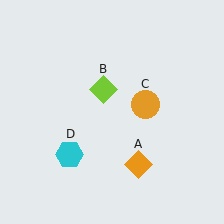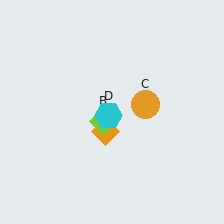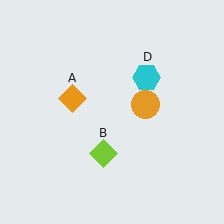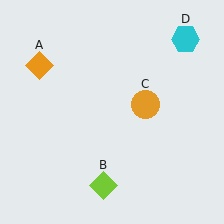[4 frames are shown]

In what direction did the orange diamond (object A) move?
The orange diamond (object A) moved up and to the left.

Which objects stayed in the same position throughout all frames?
Orange circle (object C) remained stationary.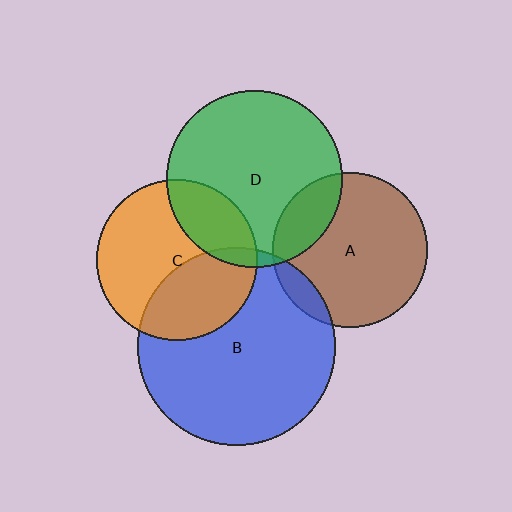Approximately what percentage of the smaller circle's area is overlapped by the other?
Approximately 25%.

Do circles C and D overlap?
Yes.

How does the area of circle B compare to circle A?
Approximately 1.6 times.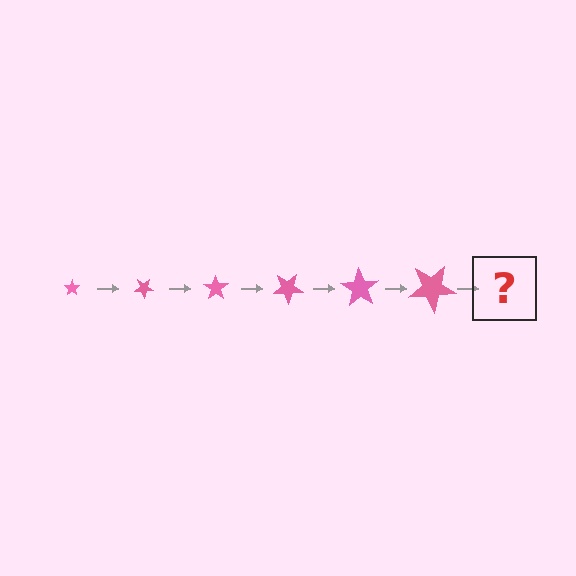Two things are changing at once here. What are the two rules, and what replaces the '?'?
The two rules are that the star grows larger each step and it rotates 35 degrees each step. The '?' should be a star, larger than the previous one and rotated 210 degrees from the start.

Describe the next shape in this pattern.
It should be a star, larger than the previous one and rotated 210 degrees from the start.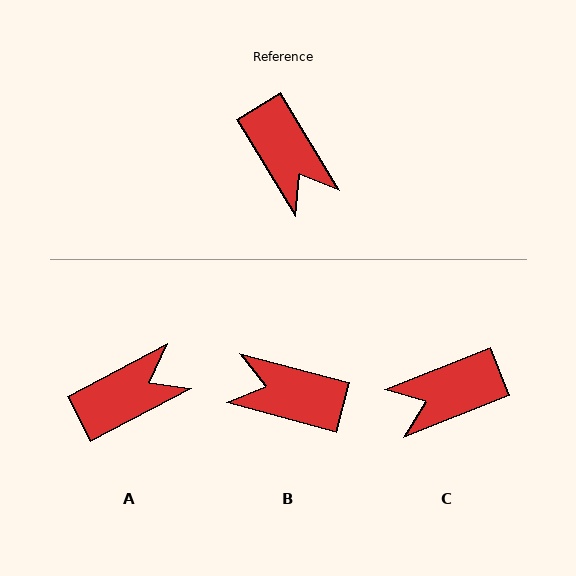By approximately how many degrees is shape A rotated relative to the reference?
Approximately 86 degrees counter-clockwise.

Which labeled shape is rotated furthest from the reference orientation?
B, about 136 degrees away.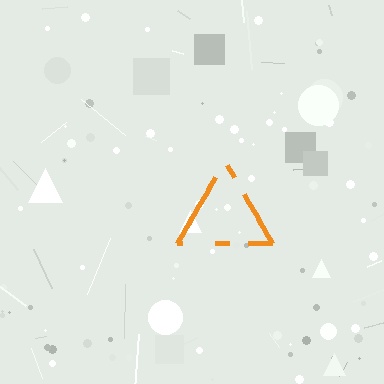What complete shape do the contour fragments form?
The contour fragments form a triangle.